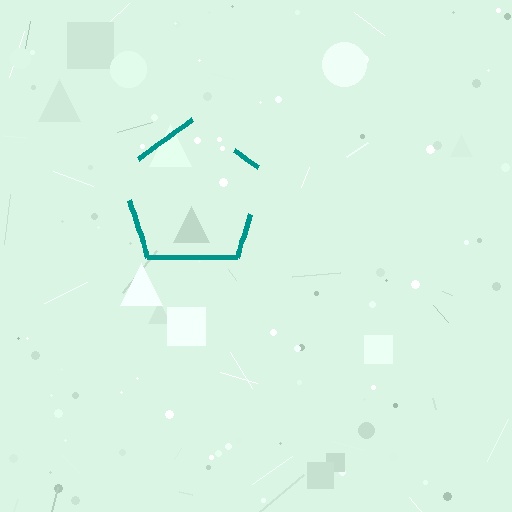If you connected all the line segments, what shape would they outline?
They would outline a pentagon.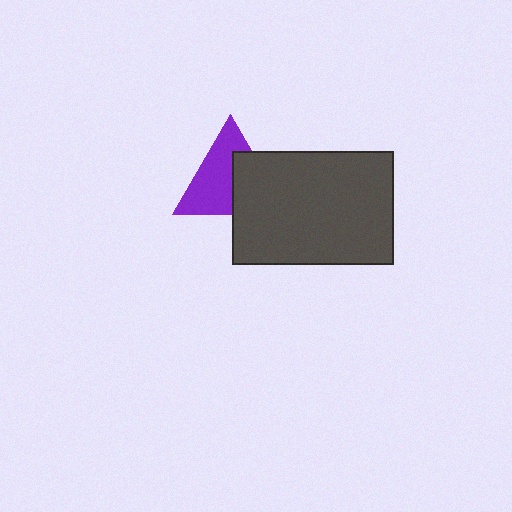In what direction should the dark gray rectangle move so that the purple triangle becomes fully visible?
The dark gray rectangle should move toward the lower-right. That is the shortest direction to clear the overlap and leave the purple triangle fully visible.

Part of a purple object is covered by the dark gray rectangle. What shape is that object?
It is a triangle.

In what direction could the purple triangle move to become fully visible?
The purple triangle could move toward the upper-left. That would shift it out from behind the dark gray rectangle entirely.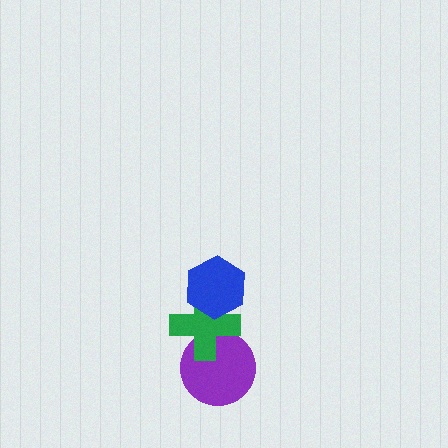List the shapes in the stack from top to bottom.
From top to bottom: the blue hexagon, the green cross, the purple circle.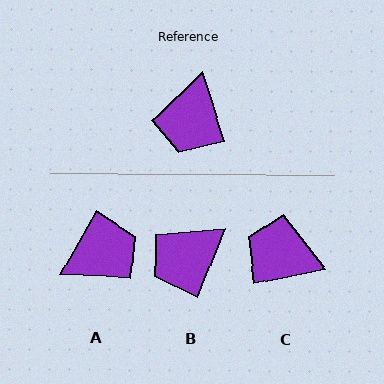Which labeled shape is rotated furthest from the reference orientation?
A, about 133 degrees away.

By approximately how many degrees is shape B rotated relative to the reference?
Approximately 40 degrees clockwise.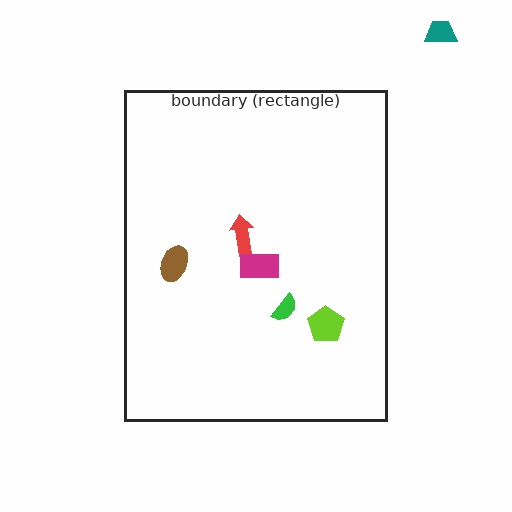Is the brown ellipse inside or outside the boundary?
Inside.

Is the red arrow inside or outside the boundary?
Inside.